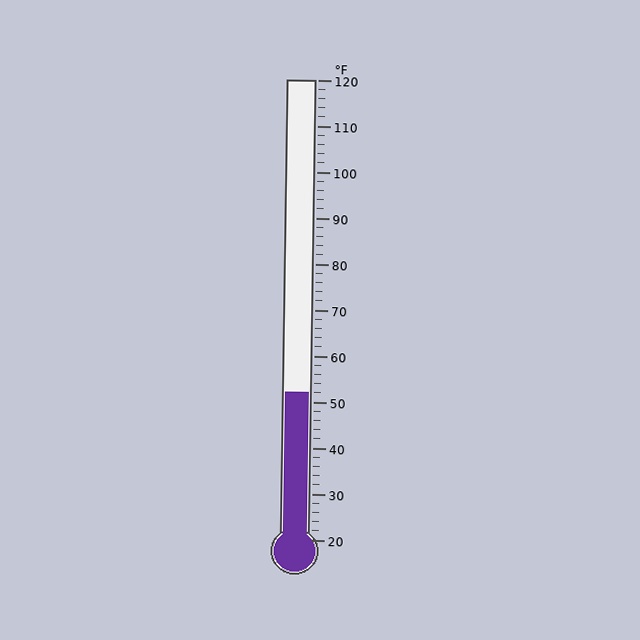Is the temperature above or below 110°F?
The temperature is below 110°F.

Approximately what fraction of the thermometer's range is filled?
The thermometer is filled to approximately 30% of its range.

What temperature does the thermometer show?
The thermometer shows approximately 52°F.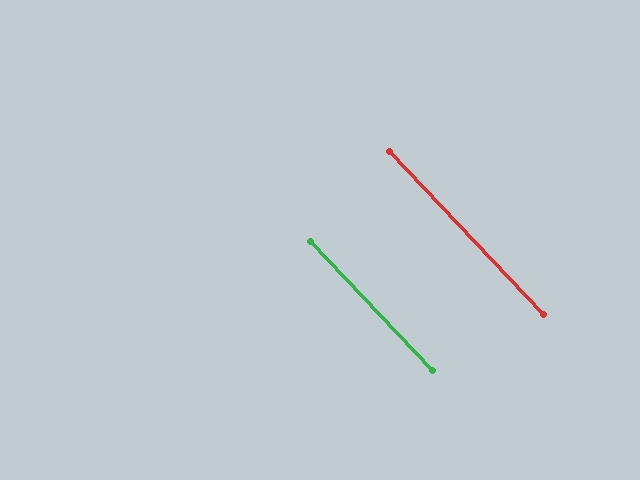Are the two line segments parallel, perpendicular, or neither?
Parallel — their directions differ by only 0.1°.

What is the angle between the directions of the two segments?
Approximately 0 degrees.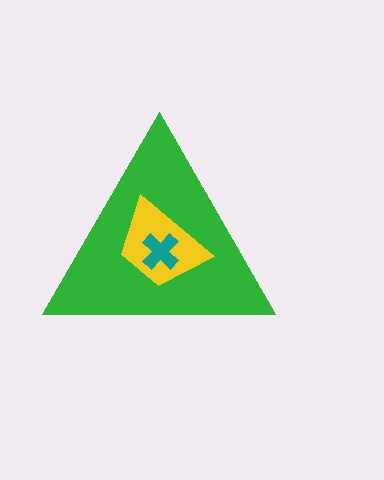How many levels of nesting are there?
3.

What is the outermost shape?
The green triangle.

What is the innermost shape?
The teal cross.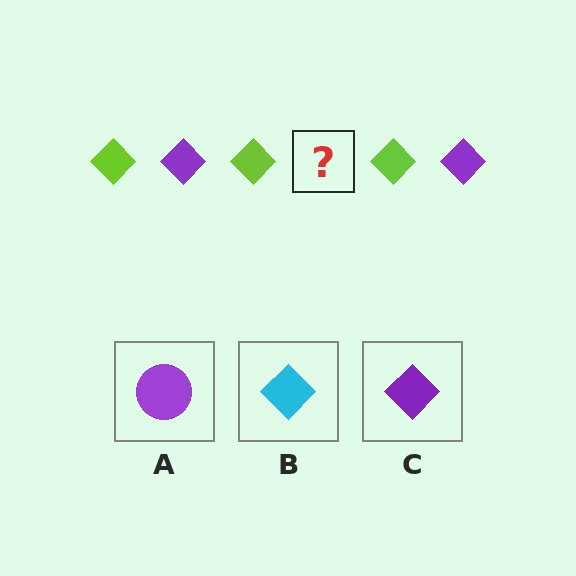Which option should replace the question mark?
Option C.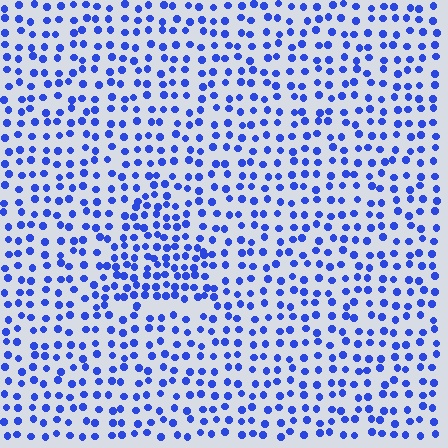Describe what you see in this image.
The image contains small blue elements arranged at two different densities. A triangle-shaped region is visible where the elements are more densely packed than the surrounding area.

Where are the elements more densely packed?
The elements are more densely packed inside the triangle boundary.